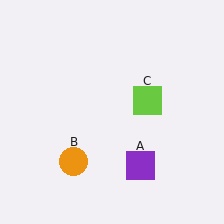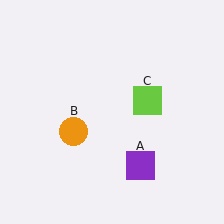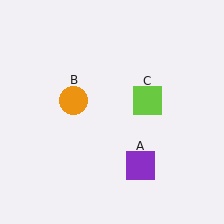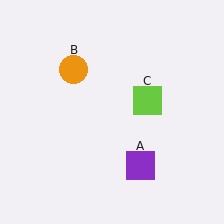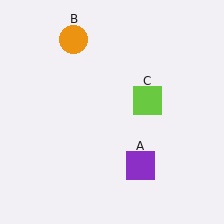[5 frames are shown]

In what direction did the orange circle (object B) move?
The orange circle (object B) moved up.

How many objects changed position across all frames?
1 object changed position: orange circle (object B).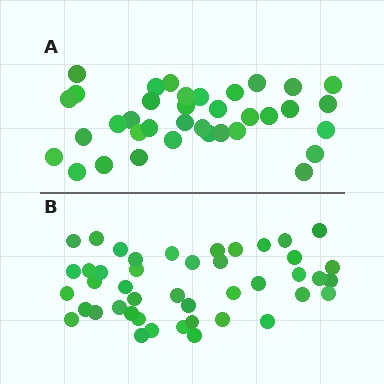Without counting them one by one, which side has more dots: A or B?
Region B (the bottom region) has more dots.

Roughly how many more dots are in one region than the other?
Region B has roughly 8 or so more dots than region A.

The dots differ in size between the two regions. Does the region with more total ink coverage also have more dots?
No. Region A has more total ink coverage because its dots are larger, but region B actually contains more individual dots. Total area can be misleading — the number of items is what matters here.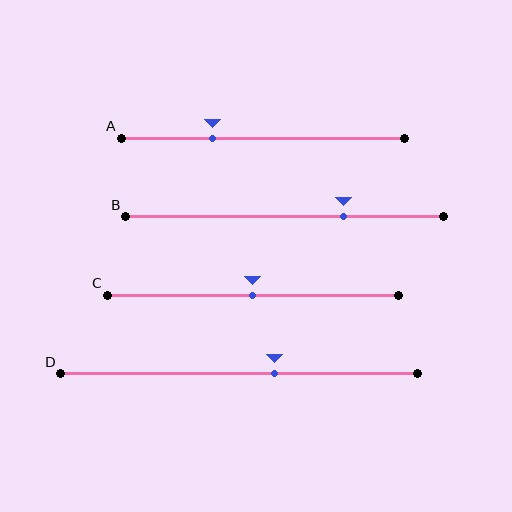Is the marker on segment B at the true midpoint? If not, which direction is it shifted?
No, the marker on segment B is shifted to the right by about 19% of the segment length.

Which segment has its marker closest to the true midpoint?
Segment C has its marker closest to the true midpoint.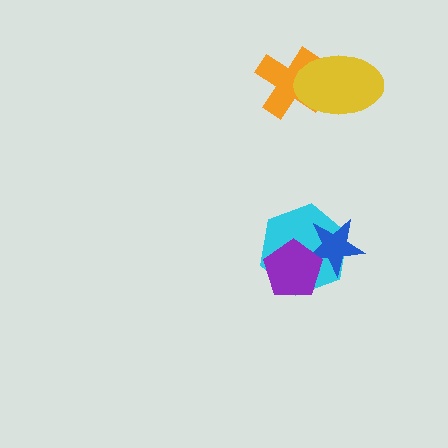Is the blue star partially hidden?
Yes, it is partially covered by another shape.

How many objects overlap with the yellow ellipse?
1 object overlaps with the yellow ellipse.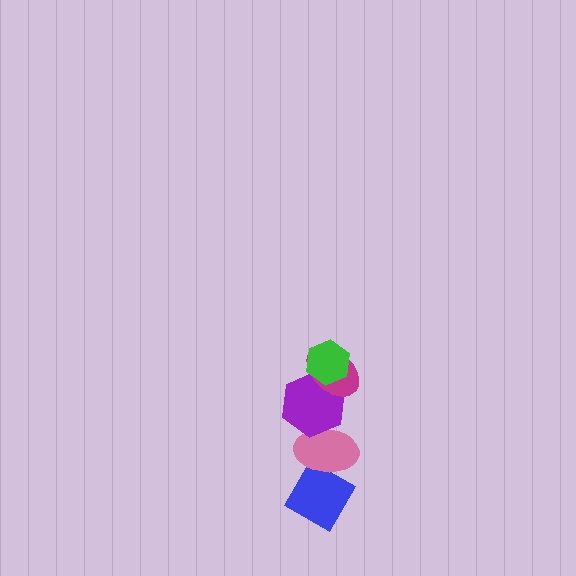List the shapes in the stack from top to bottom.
From top to bottom: the green hexagon, the magenta ellipse, the purple hexagon, the pink ellipse, the blue diamond.